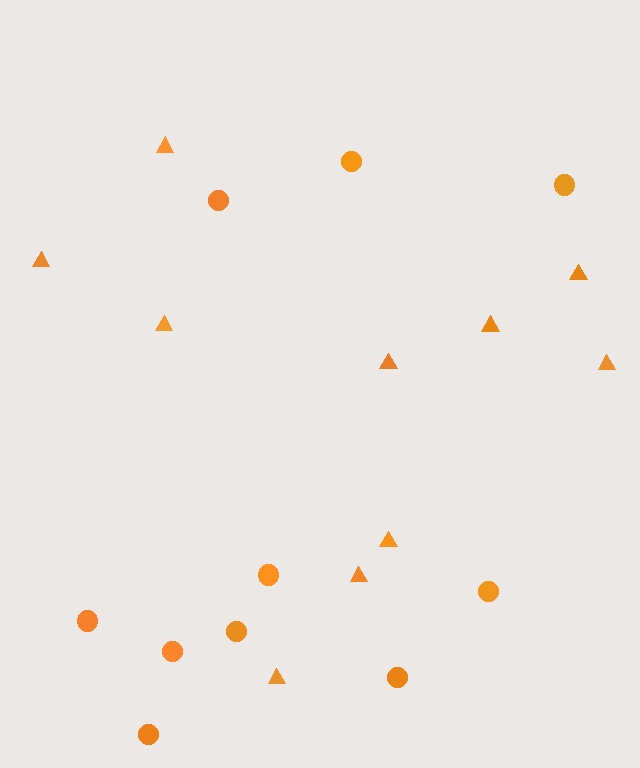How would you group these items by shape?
There are 2 groups: one group of triangles (10) and one group of circles (10).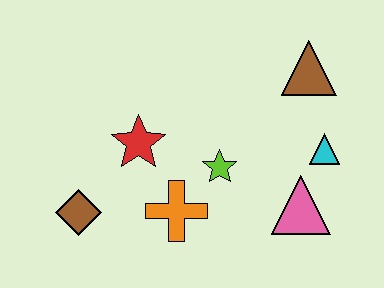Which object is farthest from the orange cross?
The brown triangle is farthest from the orange cross.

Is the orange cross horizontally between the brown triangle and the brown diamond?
Yes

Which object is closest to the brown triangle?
The cyan triangle is closest to the brown triangle.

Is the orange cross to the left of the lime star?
Yes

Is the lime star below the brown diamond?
No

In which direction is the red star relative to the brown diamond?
The red star is above the brown diamond.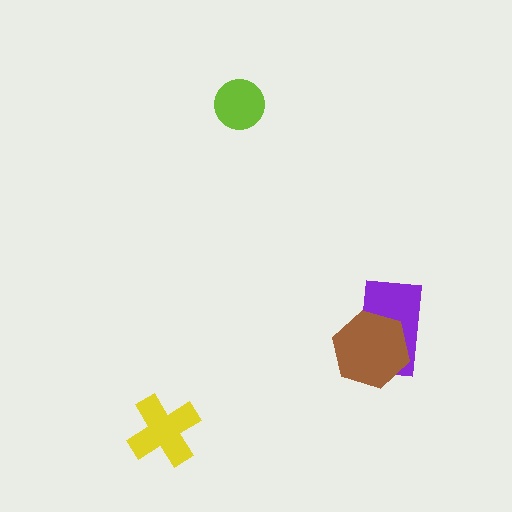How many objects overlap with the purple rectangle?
1 object overlaps with the purple rectangle.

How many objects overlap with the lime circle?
0 objects overlap with the lime circle.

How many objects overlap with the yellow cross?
0 objects overlap with the yellow cross.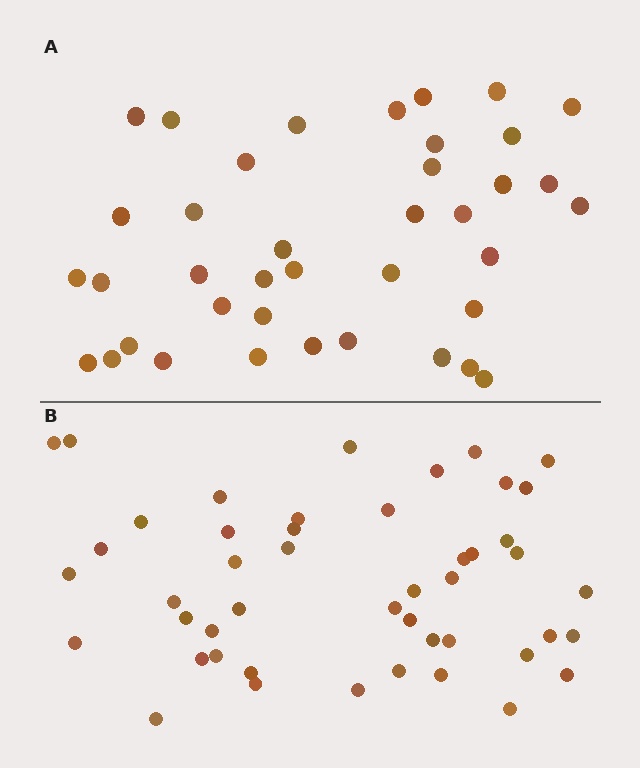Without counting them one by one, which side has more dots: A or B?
Region B (the bottom region) has more dots.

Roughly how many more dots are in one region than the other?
Region B has roughly 8 or so more dots than region A.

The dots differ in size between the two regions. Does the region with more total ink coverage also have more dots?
No. Region A has more total ink coverage because its dots are larger, but region B actually contains more individual dots. Total area can be misleading — the number of items is what matters here.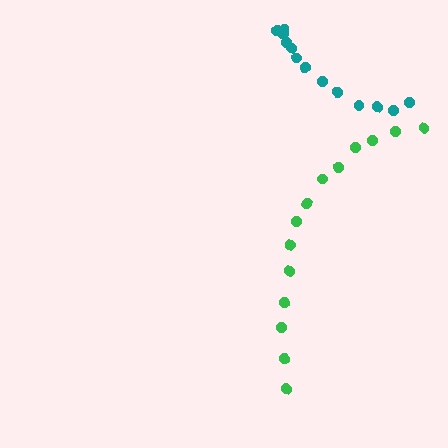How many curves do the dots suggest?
There are 2 distinct paths.